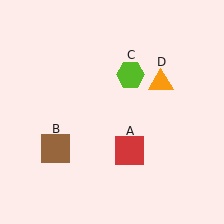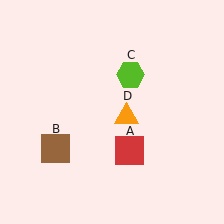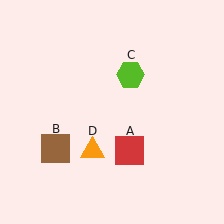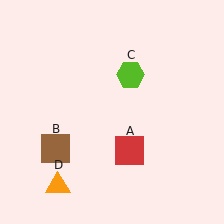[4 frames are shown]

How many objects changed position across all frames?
1 object changed position: orange triangle (object D).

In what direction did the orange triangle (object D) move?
The orange triangle (object D) moved down and to the left.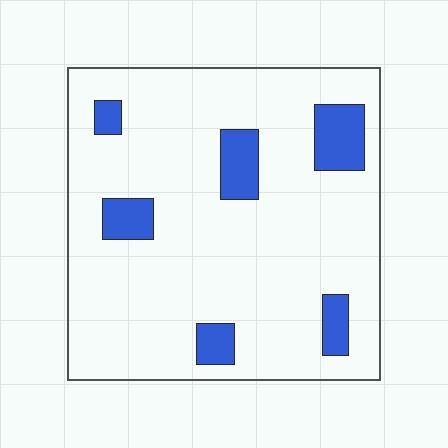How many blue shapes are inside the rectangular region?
6.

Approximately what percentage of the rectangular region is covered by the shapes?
Approximately 15%.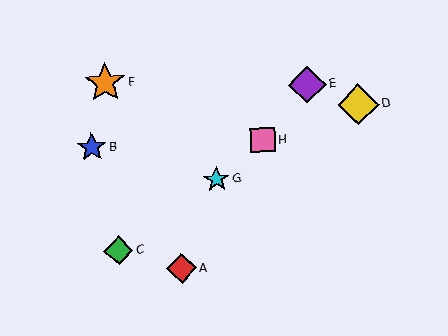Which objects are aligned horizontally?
Objects B, H are aligned horizontally.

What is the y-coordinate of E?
Object E is at y≈85.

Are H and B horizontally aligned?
Yes, both are at y≈140.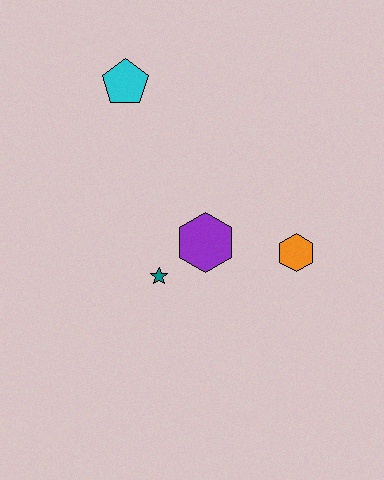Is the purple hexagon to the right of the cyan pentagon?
Yes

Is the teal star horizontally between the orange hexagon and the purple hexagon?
No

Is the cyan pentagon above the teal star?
Yes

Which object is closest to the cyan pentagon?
The purple hexagon is closest to the cyan pentagon.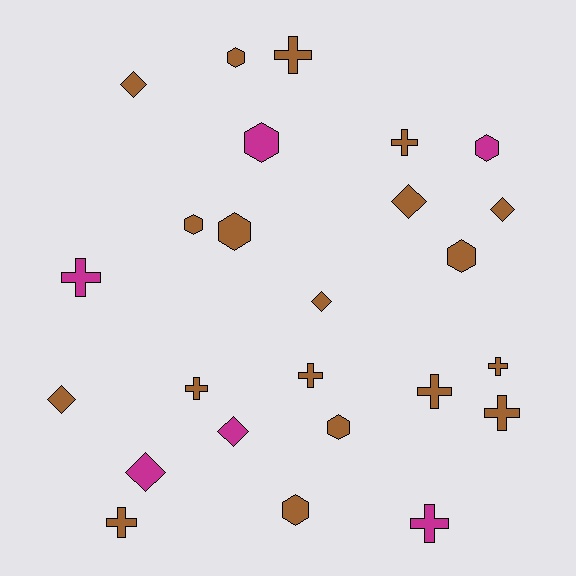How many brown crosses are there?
There are 8 brown crosses.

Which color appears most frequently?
Brown, with 19 objects.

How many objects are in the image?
There are 25 objects.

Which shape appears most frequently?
Cross, with 10 objects.